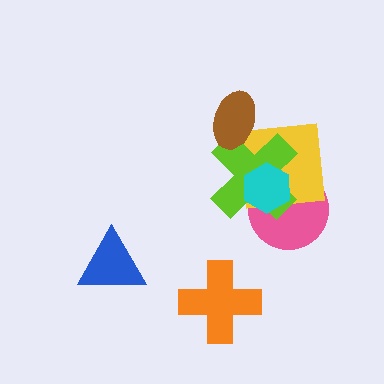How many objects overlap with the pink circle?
3 objects overlap with the pink circle.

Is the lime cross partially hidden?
Yes, it is partially covered by another shape.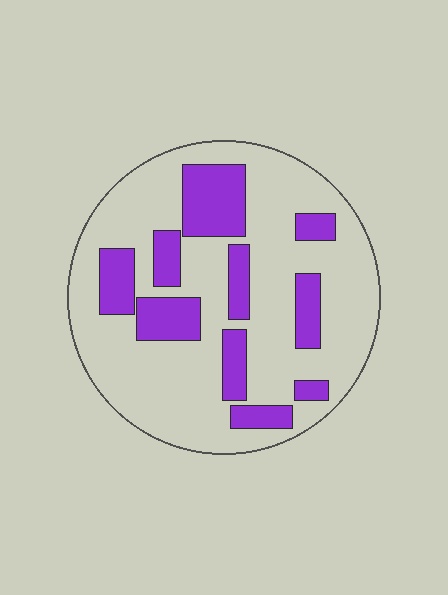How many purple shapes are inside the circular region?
10.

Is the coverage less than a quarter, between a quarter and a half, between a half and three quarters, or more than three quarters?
Between a quarter and a half.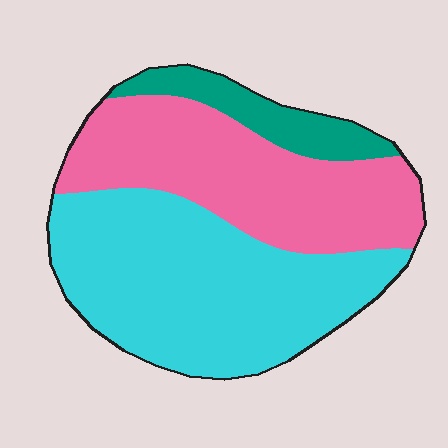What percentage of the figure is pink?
Pink covers about 40% of the figure.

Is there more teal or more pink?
Pink.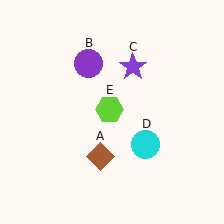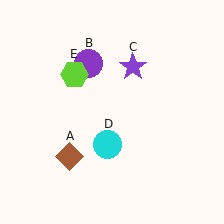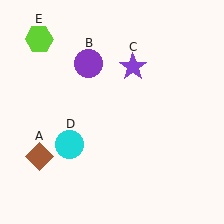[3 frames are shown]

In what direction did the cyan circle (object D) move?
The cyan circle (object D) moved left.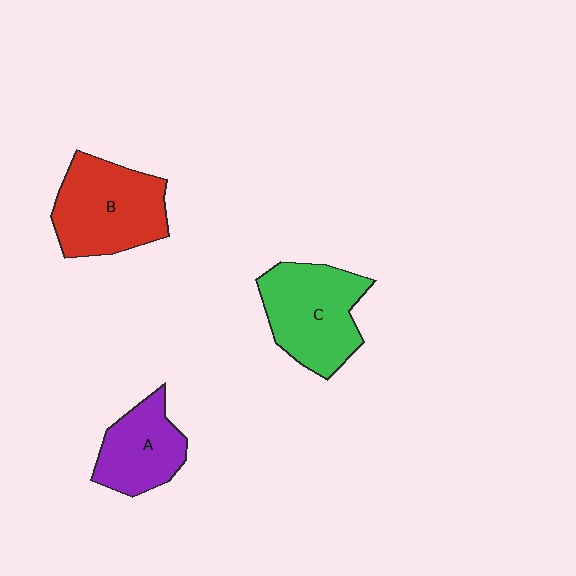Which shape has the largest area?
Shape B (red).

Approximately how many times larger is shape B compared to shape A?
Approximately 1.4 times.